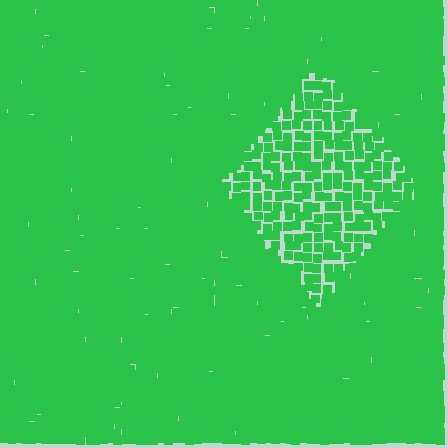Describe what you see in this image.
The image contains small green elements arranged at two different densities. A diamond-shaped region is visible where the elements are less densely packed than the surrounding area.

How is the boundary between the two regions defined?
The boundary is defined by a change in element density (approximately 2.0x ratio). All elements are the same color, size, and shape.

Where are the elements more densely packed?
The elements are more densely packed outside the diamond boundary.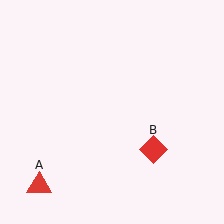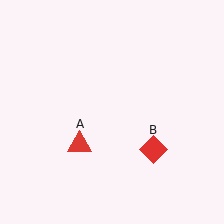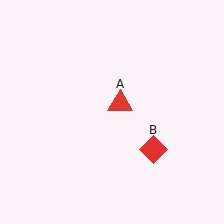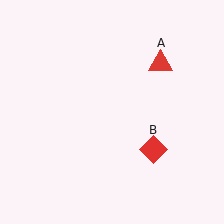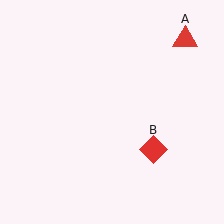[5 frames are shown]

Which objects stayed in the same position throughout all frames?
Red diamond (object B) remained stationary.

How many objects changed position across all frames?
1 object changed position: red triangle (object A).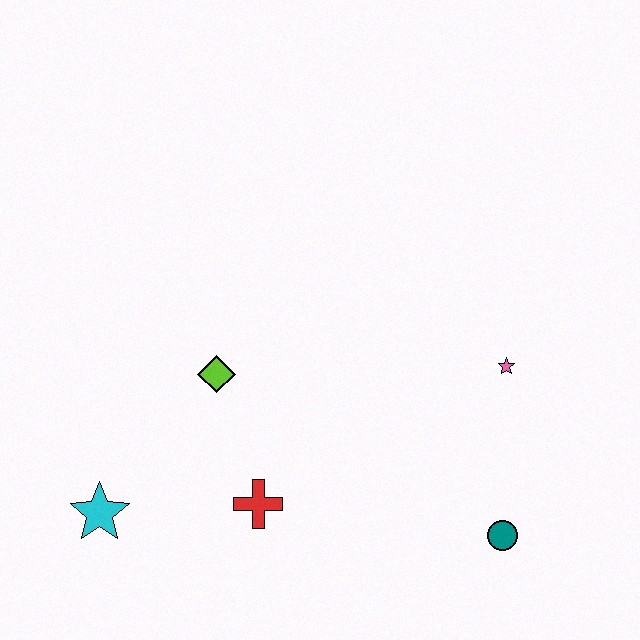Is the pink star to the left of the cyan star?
No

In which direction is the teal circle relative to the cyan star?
The teal circle is to the right of the cyan star.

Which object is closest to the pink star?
The teal circle is closest to the pink star.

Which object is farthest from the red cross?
The pink star is farthest from the red cross.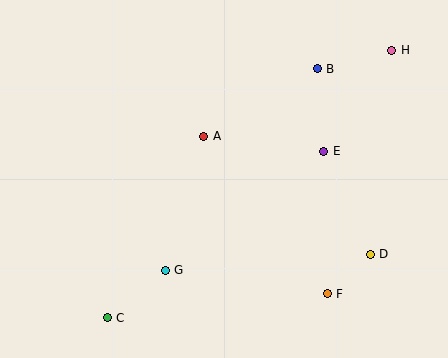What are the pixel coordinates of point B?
Point B is at (317, 69).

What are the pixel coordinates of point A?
Point A is at (204, 136).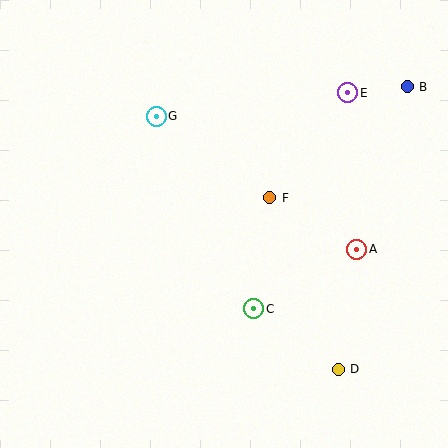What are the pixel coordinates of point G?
Point G is at (156, 116).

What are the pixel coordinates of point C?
Point C is at (254, 309).